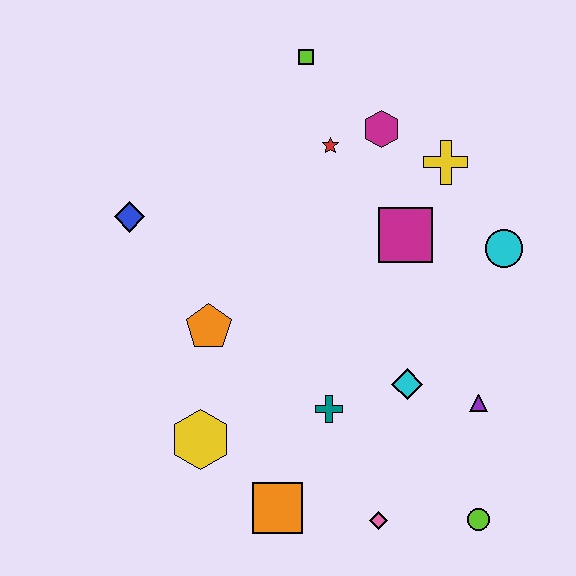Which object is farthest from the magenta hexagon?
The lime circle is farthest from the magenta hexagon.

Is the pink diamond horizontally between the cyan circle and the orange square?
Yes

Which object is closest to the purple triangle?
The cyan diamond is closest to the purple triangle.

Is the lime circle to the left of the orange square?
No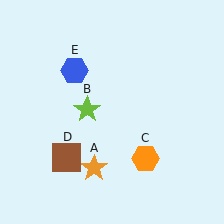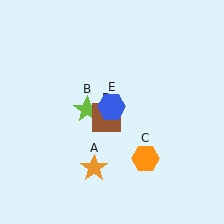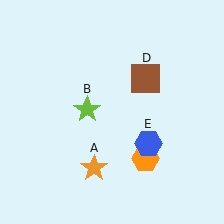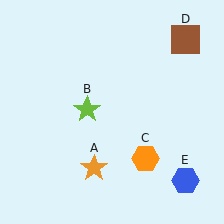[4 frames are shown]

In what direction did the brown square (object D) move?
The brown square (object D) moved up and to the right.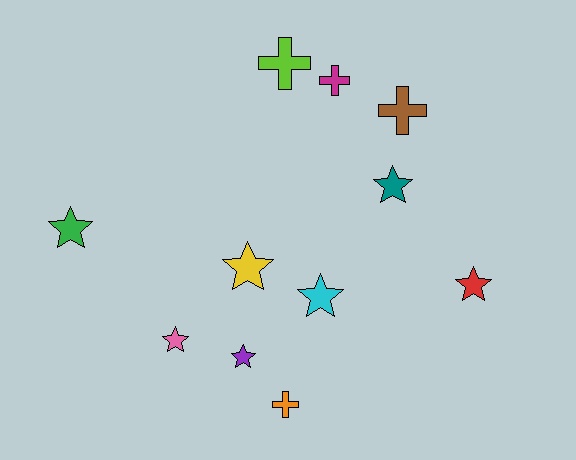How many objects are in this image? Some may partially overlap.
There are 11 objects.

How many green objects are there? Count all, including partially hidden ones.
There is 1 green object.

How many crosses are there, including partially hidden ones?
There are 4 crosses.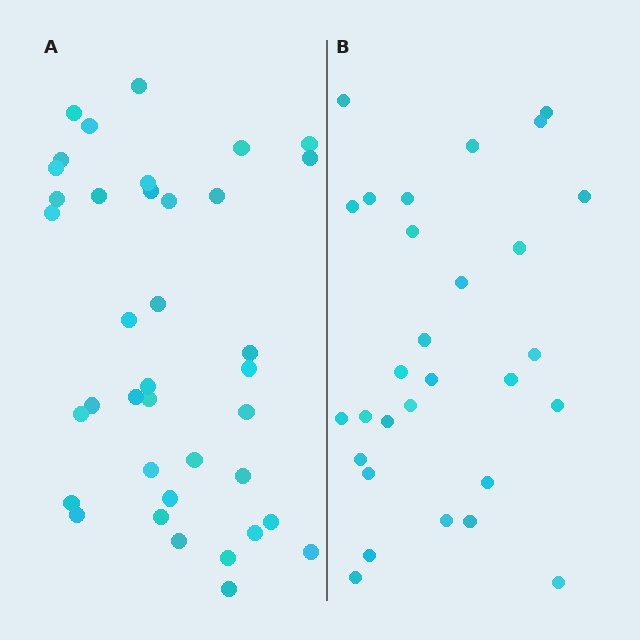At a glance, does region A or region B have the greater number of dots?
Region A (the left region) has more dots.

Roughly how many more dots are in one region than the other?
Region A has roughly 8 or so more dots than region B.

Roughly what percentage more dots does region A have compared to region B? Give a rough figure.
About 30% more.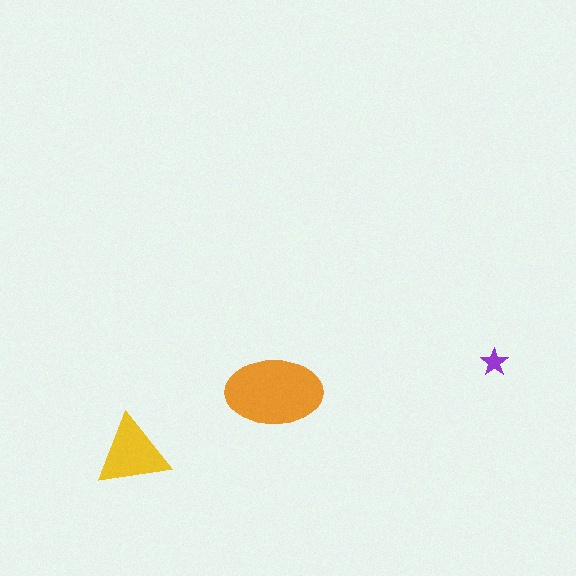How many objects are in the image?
There are 3 objects in the image.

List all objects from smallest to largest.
The purple star, the yellow triangle, the orange ellipse.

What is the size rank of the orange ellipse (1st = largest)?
1st.